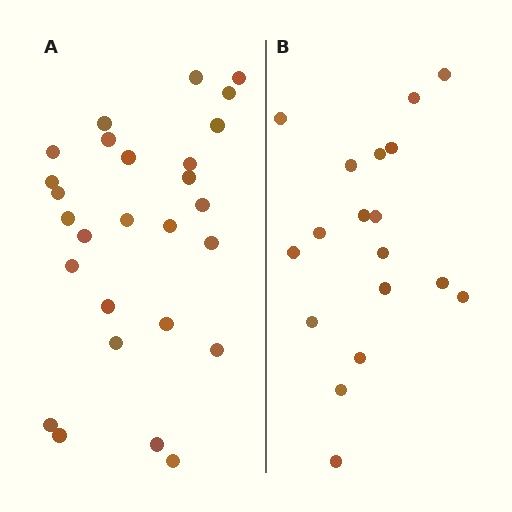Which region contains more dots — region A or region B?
Region A (the left region) has more dots.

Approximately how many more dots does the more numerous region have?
Region A has roughly 8 or so more dots than region B.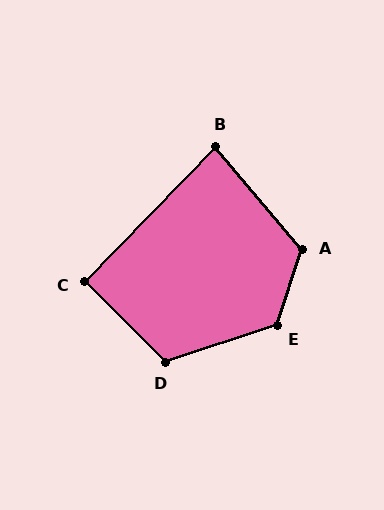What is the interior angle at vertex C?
Approximately 91 degrees (approximately right).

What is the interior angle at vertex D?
Approximately 117 degrees (obtuse).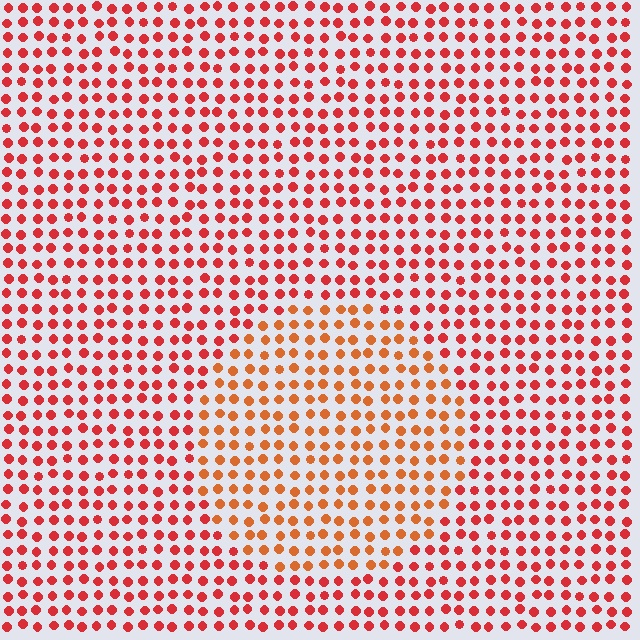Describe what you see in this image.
The image is filled with small red elements in a uniform arrangement. A circle-shaped region is visible where the elements are tinted to a slightly different hue, forming a subtle color boundary.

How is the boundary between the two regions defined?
The boundary is defined purely by a slight shift in hue (about 25 degrees). Spacing, size, and orientation are identical on both sides.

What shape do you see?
I see a circle.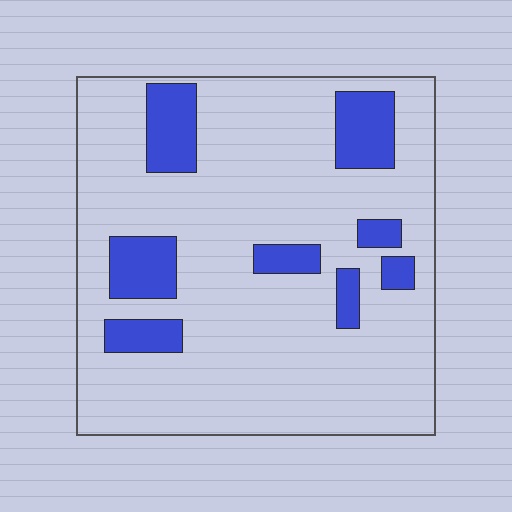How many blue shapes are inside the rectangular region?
8.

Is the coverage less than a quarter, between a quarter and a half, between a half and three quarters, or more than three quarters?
Less than a quarter.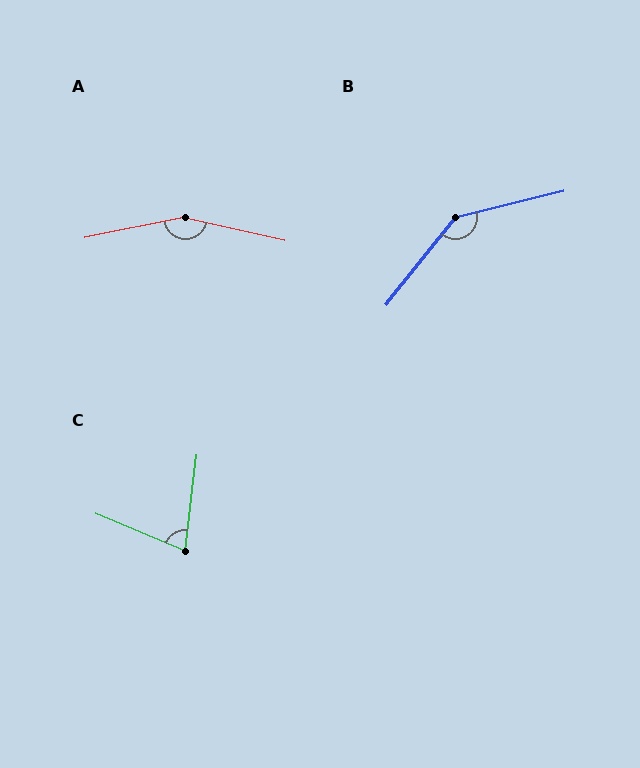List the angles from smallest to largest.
C (74°), B (142°), A (156°).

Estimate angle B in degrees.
Approximately 142 degrees.